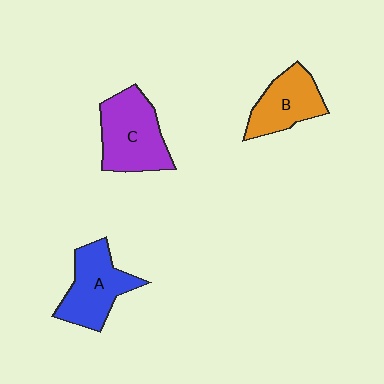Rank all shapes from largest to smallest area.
From largest to smallest: C (purple), A (blue), B (orange).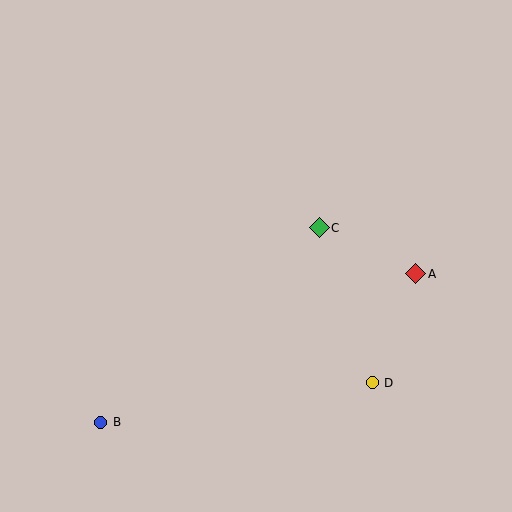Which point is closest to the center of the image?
Point C at (319, 228) is closest to the center.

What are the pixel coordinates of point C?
Point C is at (319, 228).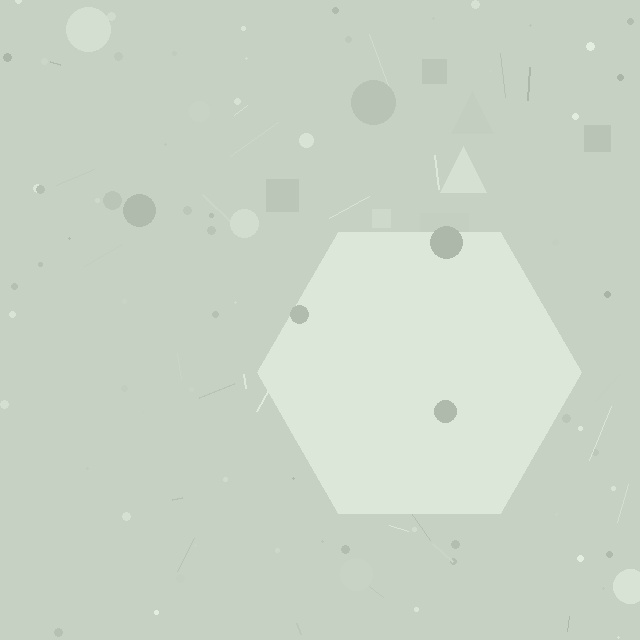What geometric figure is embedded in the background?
A hexagon is embedded in the background.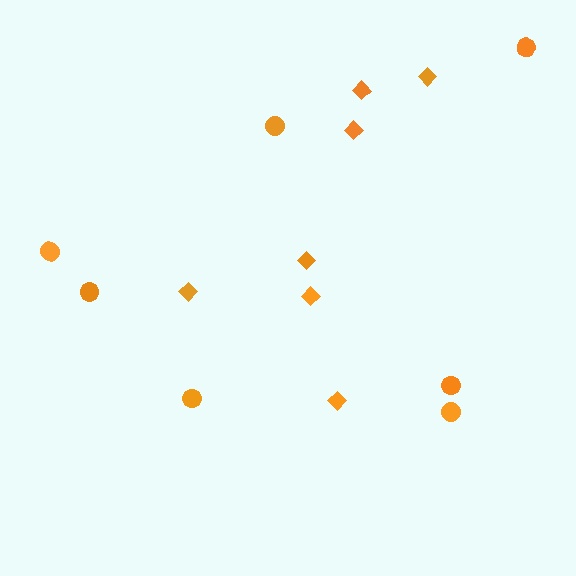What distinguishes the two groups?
There are 2 groups: one group of circles (7) and one group of diamonds (7).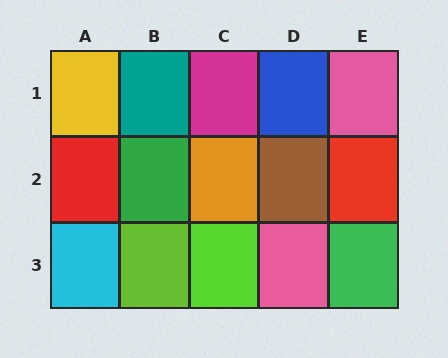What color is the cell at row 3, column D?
Pink.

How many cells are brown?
1 cell is brown.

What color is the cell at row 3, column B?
Lime.